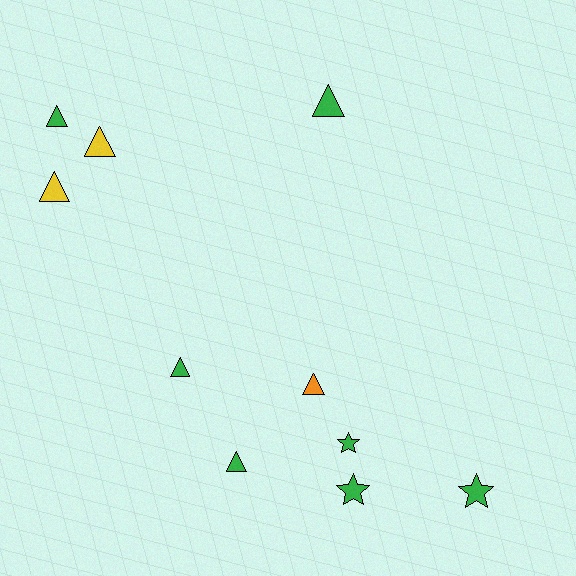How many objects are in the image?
There are 10 objects.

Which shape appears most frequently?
Triangle, with 7 objects.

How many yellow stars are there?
There are no yellow stars.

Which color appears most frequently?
Green, with 7 objects.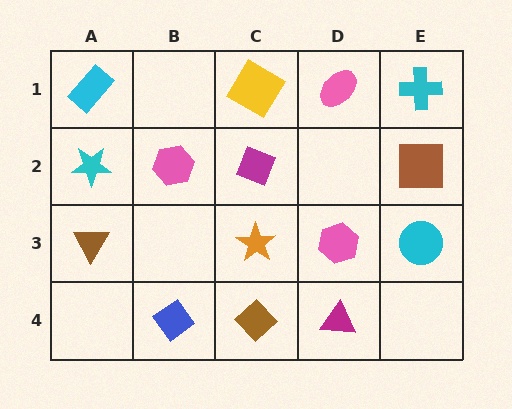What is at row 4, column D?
A magenta triangle.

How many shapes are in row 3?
4 shapes.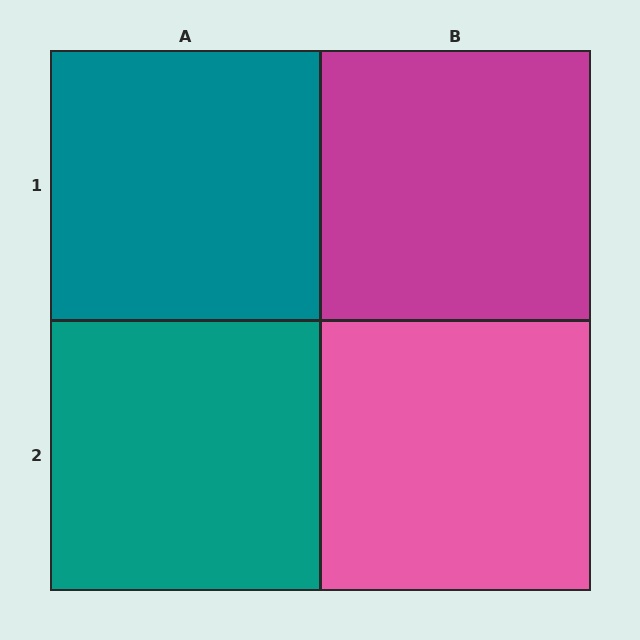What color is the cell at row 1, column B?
Magenta.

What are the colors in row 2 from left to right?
Teal, pink.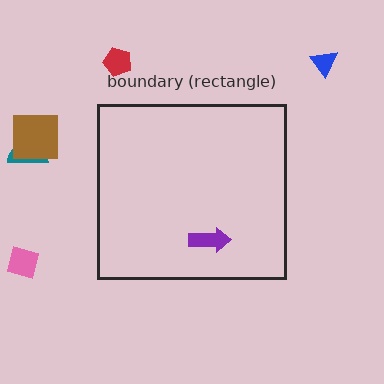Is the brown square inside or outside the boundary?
Outside.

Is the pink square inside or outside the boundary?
Outside.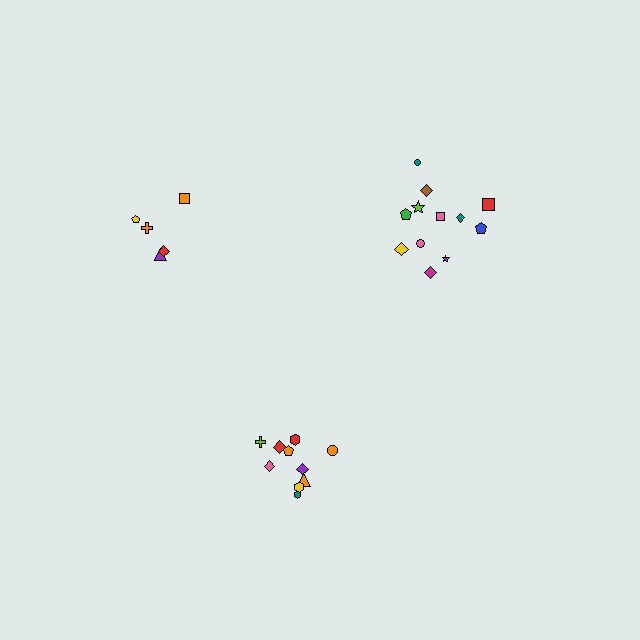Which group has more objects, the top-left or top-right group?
The top-right group.